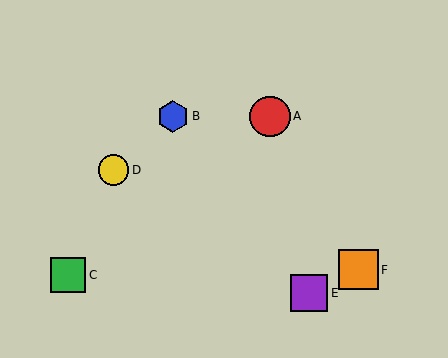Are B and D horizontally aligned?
No, B is at y≈116 and D is at y≈170.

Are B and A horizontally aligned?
Yes, both are at y≈116.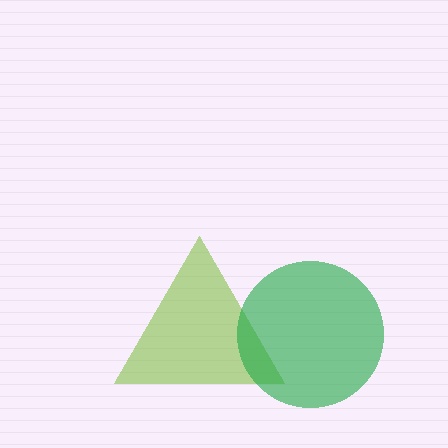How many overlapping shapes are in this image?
There are 2 overlapping shapes in the image.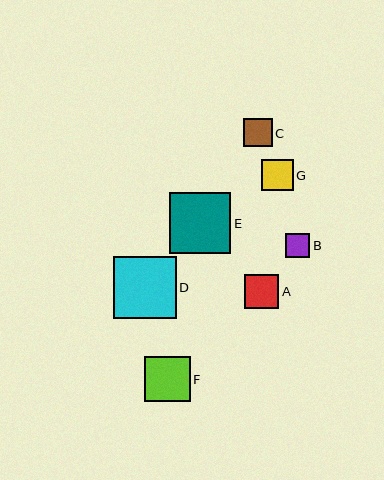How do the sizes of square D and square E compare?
Square D and square E are approximately the same size.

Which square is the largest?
Square D is the largest with a size of approximately 62 pixels.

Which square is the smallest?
Square B is the smallest with a size of approximately 24 pixels.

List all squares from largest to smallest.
From largest to smallest: D, E, F, A, G, C, B.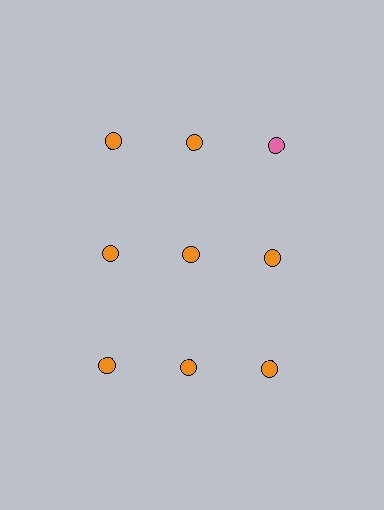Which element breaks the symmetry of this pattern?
The pink circle in the top row, center column breaks the symmetry. All other shapes are orange circles.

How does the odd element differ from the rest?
It has a different color: pink instead of orange.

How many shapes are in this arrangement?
There are 9 shapes arranged in a grid pattern.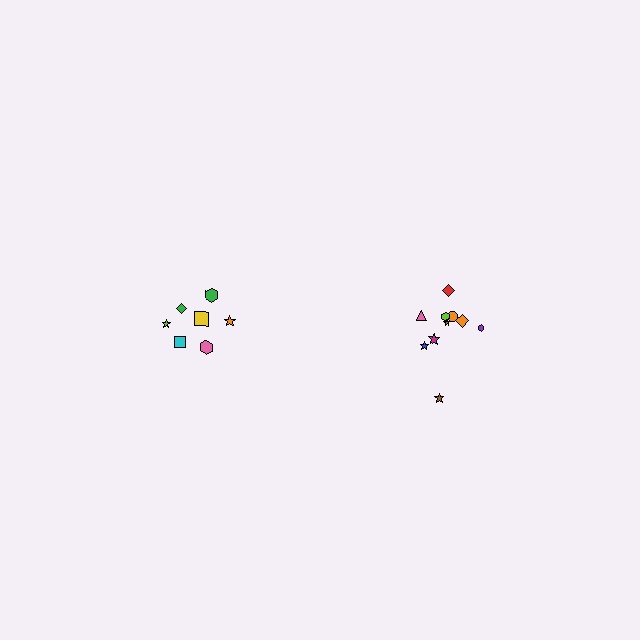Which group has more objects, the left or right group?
The right group.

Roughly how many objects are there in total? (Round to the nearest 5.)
Roughly 15 objects in total.